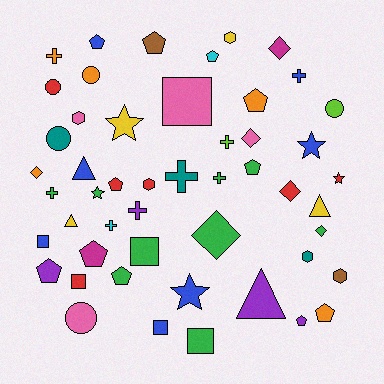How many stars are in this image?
There are 5 stars.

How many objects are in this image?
There are 50 objects.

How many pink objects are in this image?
There are 4 pink objects.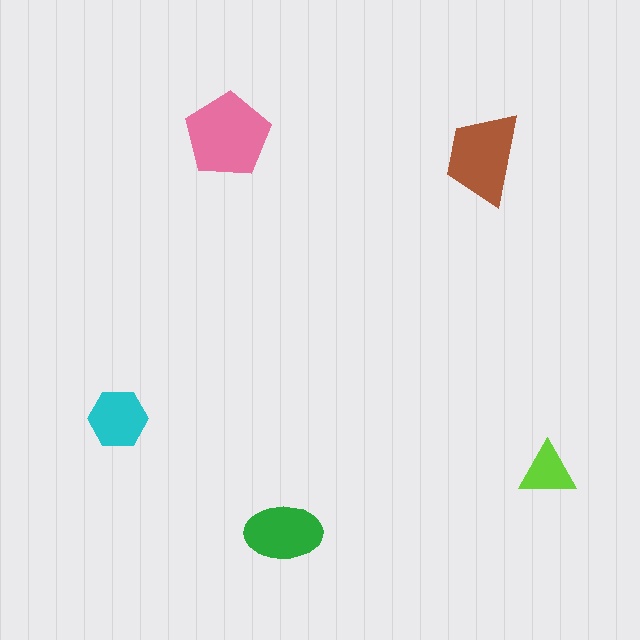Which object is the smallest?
The lime triangle.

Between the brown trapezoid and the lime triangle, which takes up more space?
The brown trapezoid.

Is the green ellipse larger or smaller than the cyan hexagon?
Larger.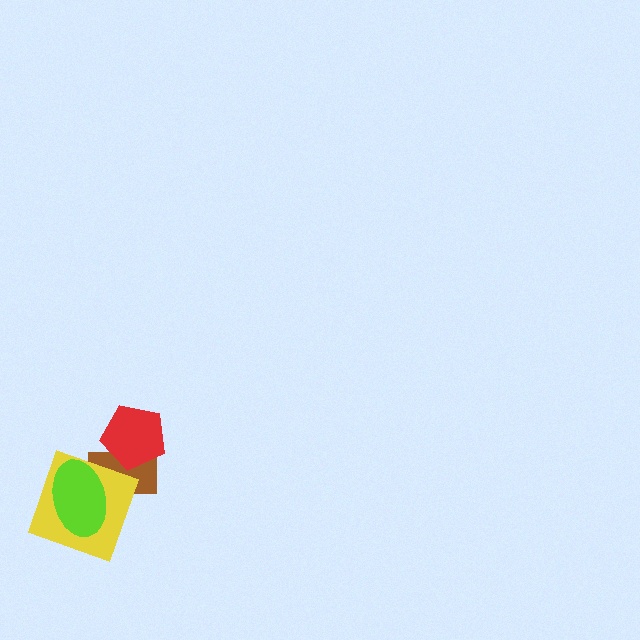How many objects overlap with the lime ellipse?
2 objects overlap with the lime ellipse.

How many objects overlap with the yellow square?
2 objects overlap with the yellow square.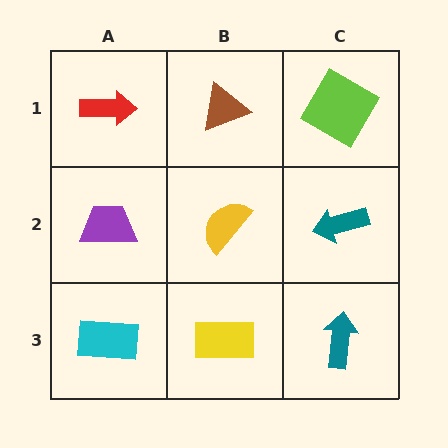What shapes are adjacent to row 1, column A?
A purple trapezoid (row 2, column A), a brown triangle (row 1, column B).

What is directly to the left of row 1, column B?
A red arrow.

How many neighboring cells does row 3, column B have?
3.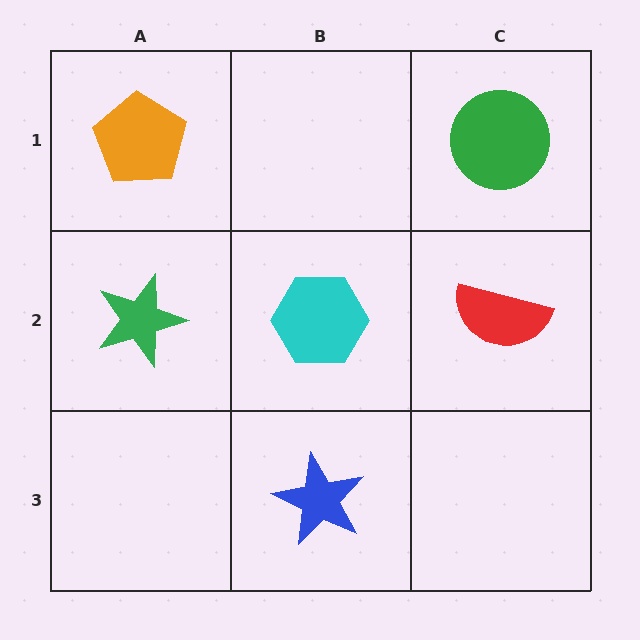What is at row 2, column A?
A green star.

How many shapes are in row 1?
2 shapes.